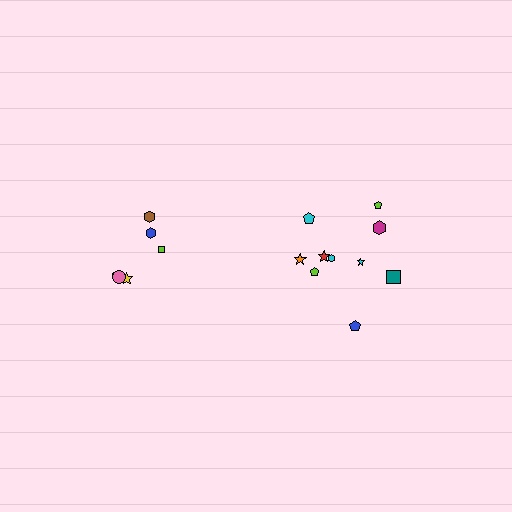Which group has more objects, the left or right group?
The right group.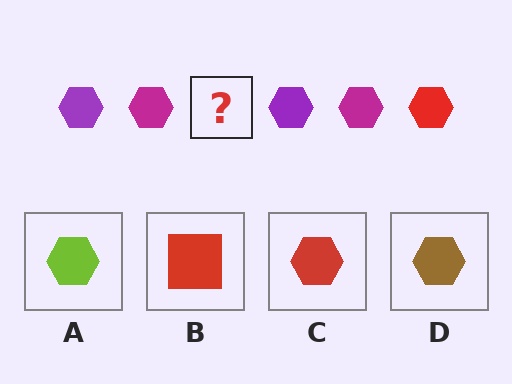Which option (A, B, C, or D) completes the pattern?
C.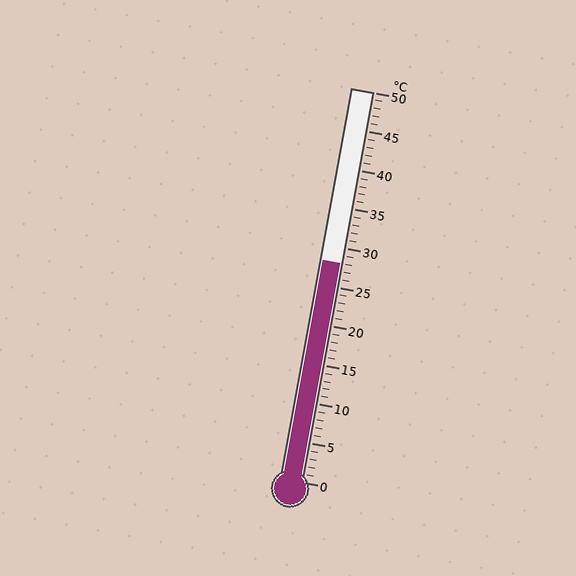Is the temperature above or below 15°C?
The temperature is above 15°C.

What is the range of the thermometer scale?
The thermometer scale ranges from 0°C to 50°C.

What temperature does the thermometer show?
The thermometer shows approximately 28°C.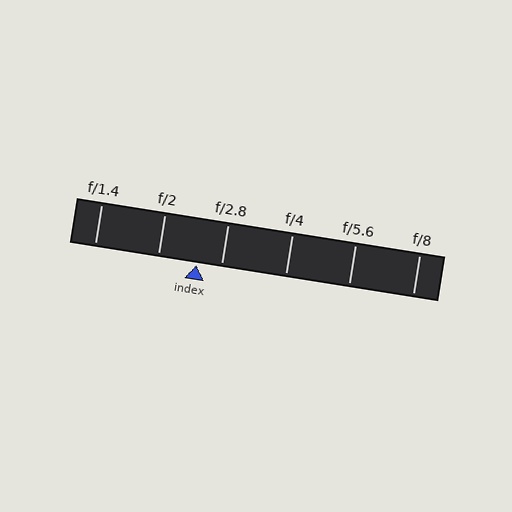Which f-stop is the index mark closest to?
The index mark is closest to f/2.8.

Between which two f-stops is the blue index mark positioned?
The index mark is between f/2 and f/2.8.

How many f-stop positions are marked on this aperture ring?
There are 6 f-stop positions marked.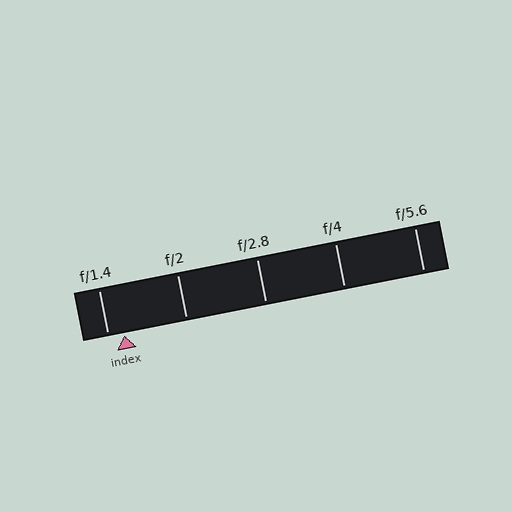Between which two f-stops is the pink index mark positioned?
The index mark is between f/1.4 and f/2.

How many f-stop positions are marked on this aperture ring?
There are 5 f-stop positions marked.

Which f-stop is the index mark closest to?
The index mark is closest to f/1.4.